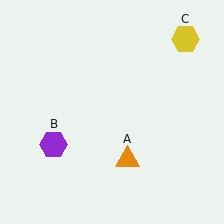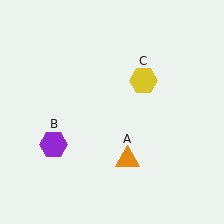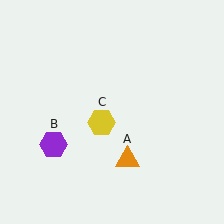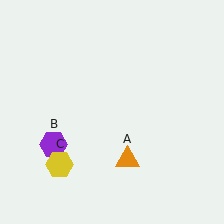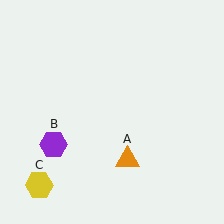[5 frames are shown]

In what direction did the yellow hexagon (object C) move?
The yellow hexagon (object C) moved down and to the left.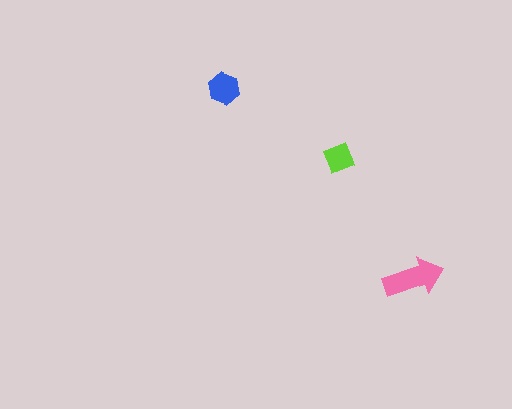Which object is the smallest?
The lime diamond.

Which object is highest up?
The blue hexagon is topmost.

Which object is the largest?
The pink arrow.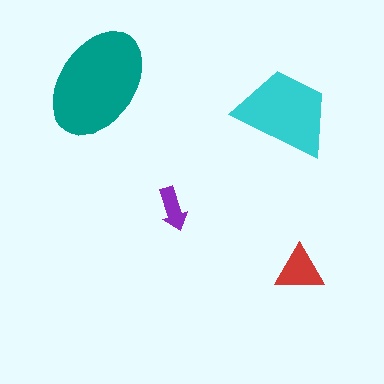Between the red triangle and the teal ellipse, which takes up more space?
The teal ellipse.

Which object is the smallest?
The purple arrow.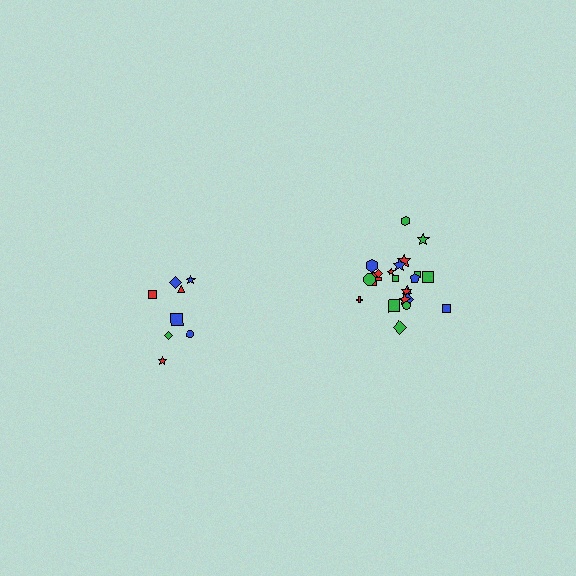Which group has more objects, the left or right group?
The right group.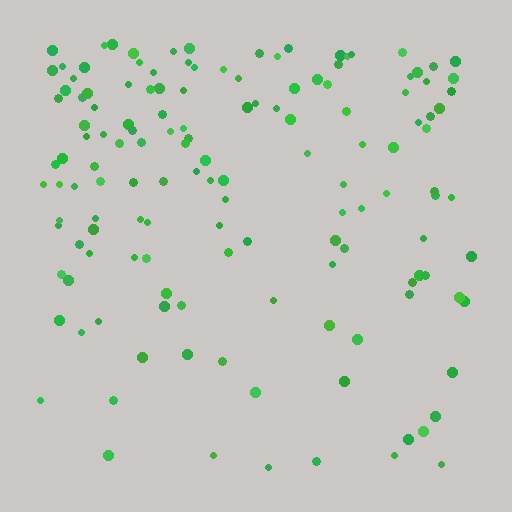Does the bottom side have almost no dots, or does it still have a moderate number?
Still a moderate number, just noticeably fewer than the top.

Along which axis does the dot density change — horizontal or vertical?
Vertical.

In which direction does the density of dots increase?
From bottom to top, with the top side densest.